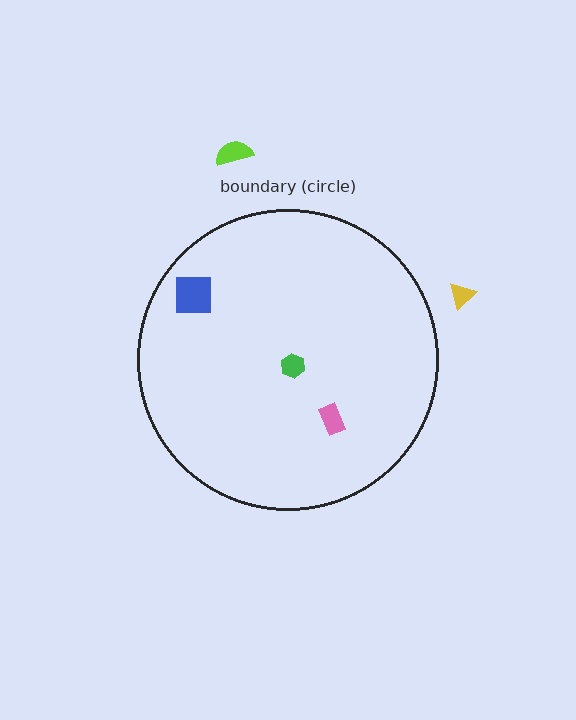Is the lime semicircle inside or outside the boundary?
Outside.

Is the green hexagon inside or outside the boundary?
Inside.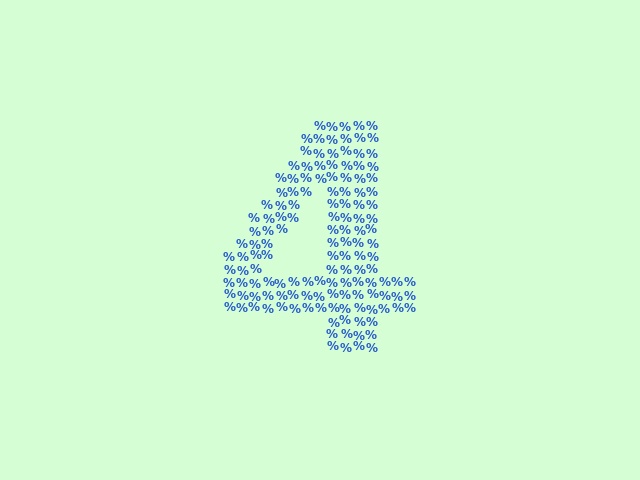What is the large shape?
The large shape is the digit 4.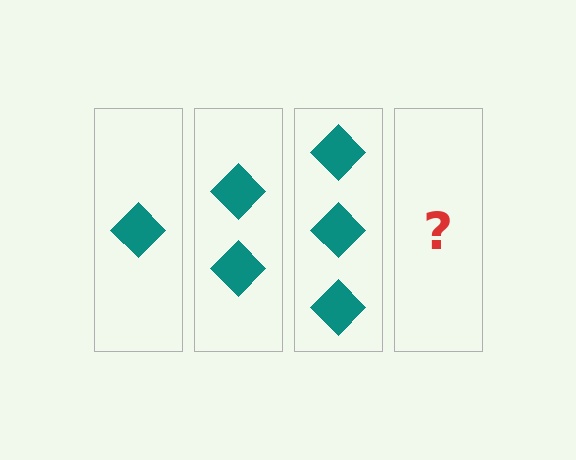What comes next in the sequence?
The next element should be 4 diamonds.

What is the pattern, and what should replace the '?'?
The pattern is that each step adds one more diamond. The '?' should be 4 diamonds.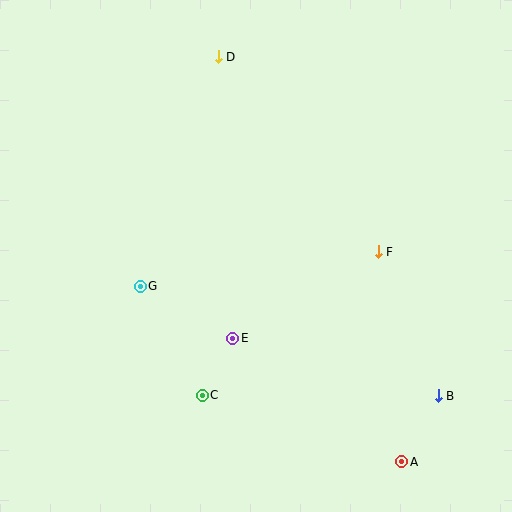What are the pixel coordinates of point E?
Point E is at (233, 338).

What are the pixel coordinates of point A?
Point A is at (402, 462).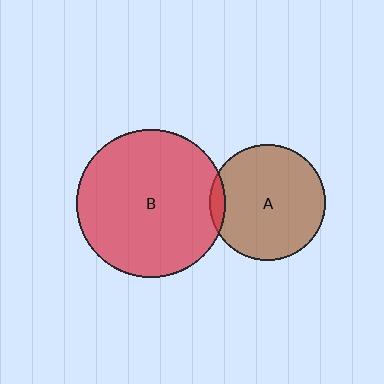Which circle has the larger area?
Circle B (red).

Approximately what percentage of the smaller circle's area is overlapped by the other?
Approximately 5%.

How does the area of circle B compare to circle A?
Approximately 1.6 times.